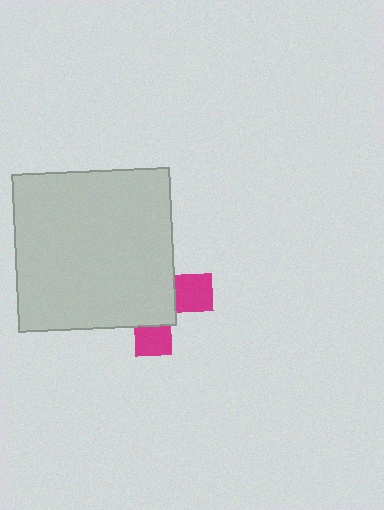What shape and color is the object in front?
The object in front is a light gray square.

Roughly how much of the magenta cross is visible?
A small part of it is visible (roughly 32%).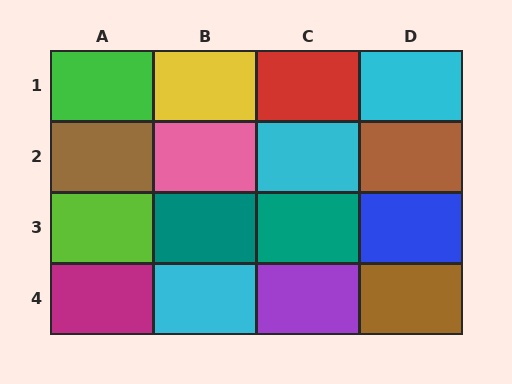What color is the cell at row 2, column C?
Cyan.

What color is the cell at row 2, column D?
Brown.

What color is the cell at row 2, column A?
Brown.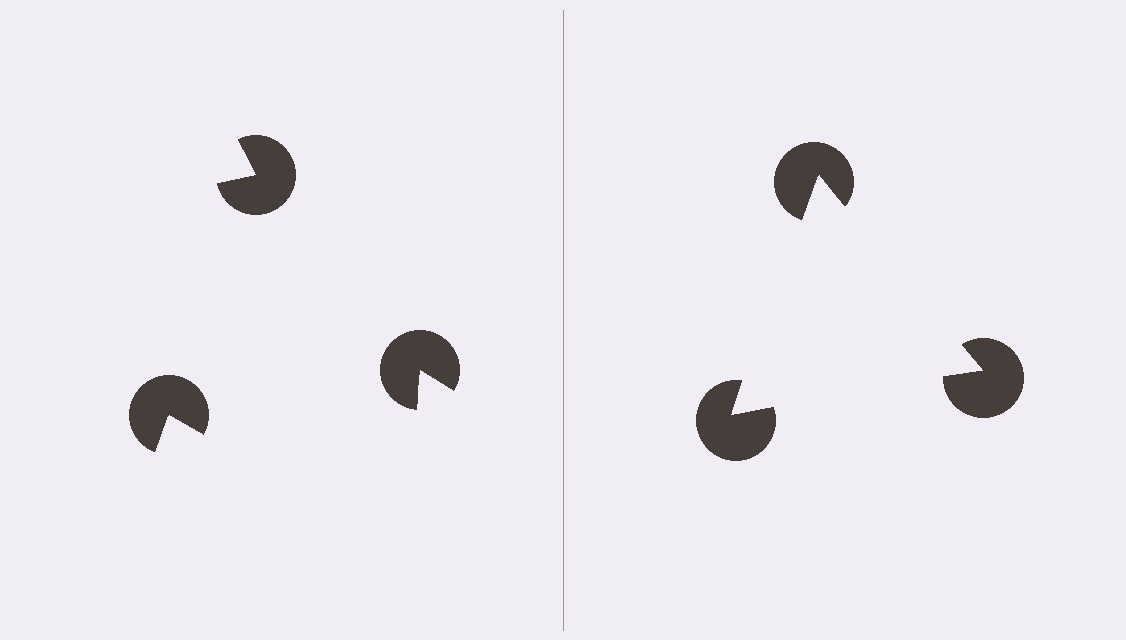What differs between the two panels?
The pac-man discs are positioned identically on both sides; only the wedge orientations differ. On the right they align to a triangle; on the left they are misaligned.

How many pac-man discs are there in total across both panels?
6 — 3 on each side.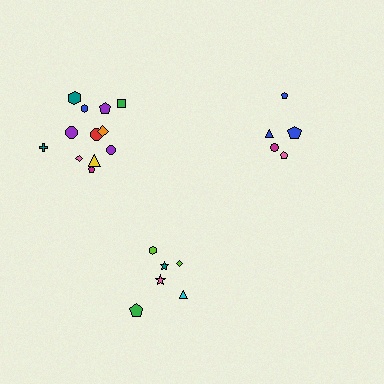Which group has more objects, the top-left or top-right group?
The top-left group.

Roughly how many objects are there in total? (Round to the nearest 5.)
Roughly 25 objects in total.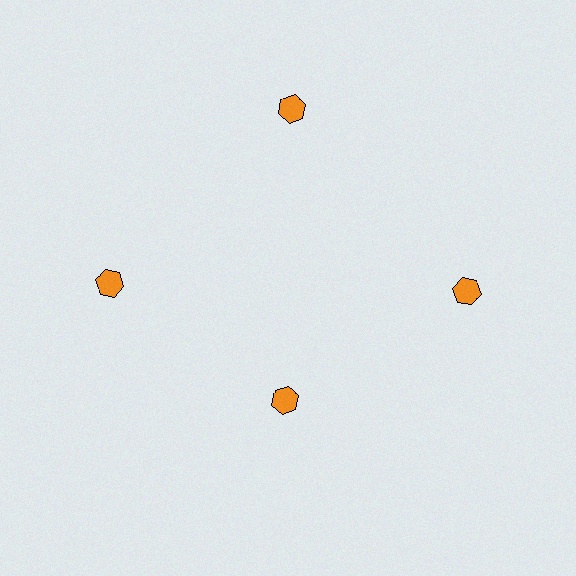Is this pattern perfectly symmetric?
No. The 4 orange hexagons are arranged in a ring, but one element near the 6 o'clock position is pulled inward toward the center, breaking the 4-fold rotational symmetry.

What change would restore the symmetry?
The symmetry would be restored by moving it outward, back onto the ring so that all 4 hexagons sit at equal angles and equal distance from the center.